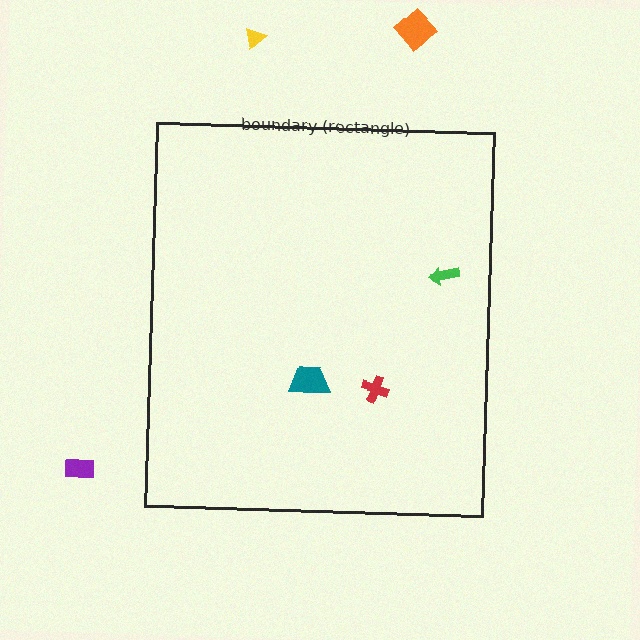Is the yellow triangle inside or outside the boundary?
Outside.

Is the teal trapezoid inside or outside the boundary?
Inside.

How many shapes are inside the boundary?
3 inside, 3 outside.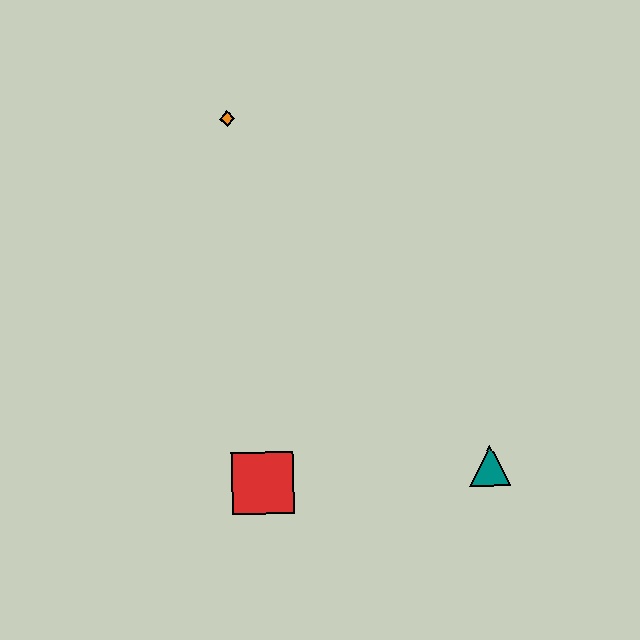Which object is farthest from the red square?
The orange diamond is farthest from the red square.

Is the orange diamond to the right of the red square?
No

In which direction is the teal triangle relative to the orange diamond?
The teal triangle is below the orange diamond.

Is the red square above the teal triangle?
No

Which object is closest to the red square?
The teal triangle is closest to the red square.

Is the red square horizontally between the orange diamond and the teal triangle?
Yes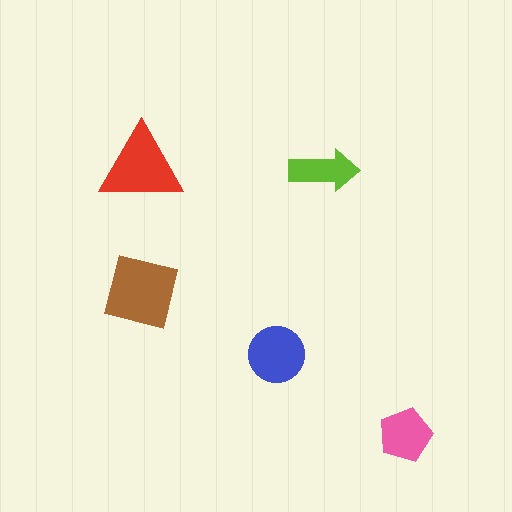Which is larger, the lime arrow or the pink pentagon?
The pink pentagon.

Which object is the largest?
The brown square.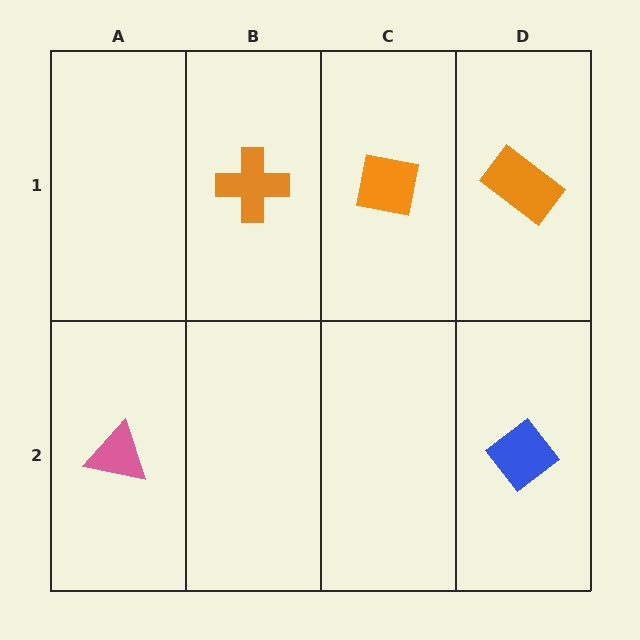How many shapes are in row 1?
3 shapes.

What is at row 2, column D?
A blue diamond.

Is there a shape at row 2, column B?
No, that cell is empty.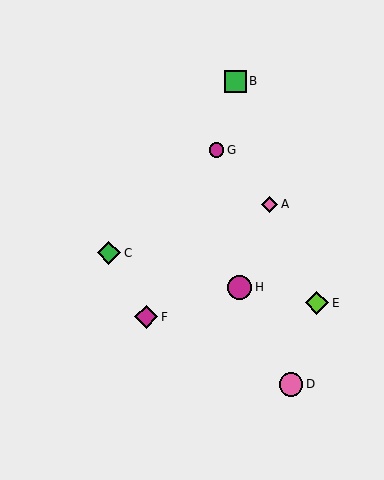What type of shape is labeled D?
Shape D is a pink circle.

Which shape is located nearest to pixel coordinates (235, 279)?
The magenta circle (labeled H) at (240, 287) is nearest to that location.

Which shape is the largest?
The magenta circle (labeled H) is the largest.